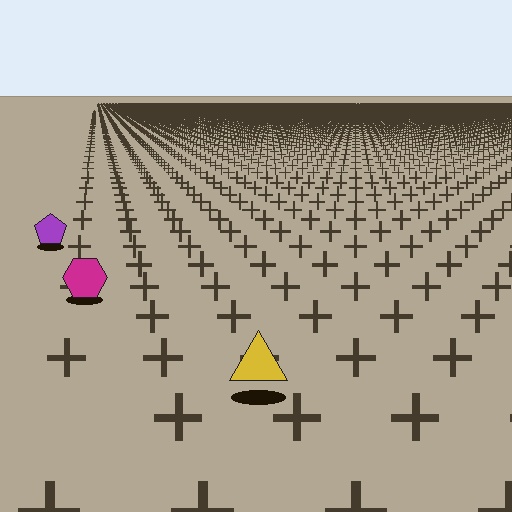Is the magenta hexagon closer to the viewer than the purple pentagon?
Yes. The magenta hexagon is closer — you can tell from the texture gradient: the ground texture is coarser near it.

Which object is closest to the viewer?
The yellow triangle is closest. The texture marks near it are larger and more spread out.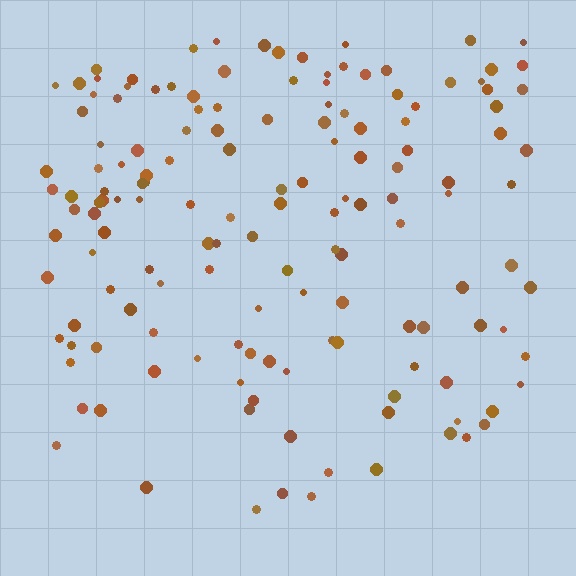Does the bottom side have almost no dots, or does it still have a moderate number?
Still a moderate number, just noticeably fewer than the top.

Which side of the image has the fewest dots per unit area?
The bottom.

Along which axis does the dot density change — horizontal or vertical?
Vertical.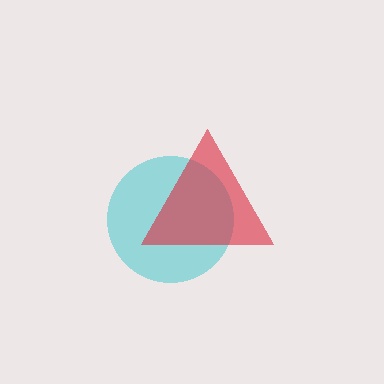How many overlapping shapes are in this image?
There are 2 overlapping shapes in the image.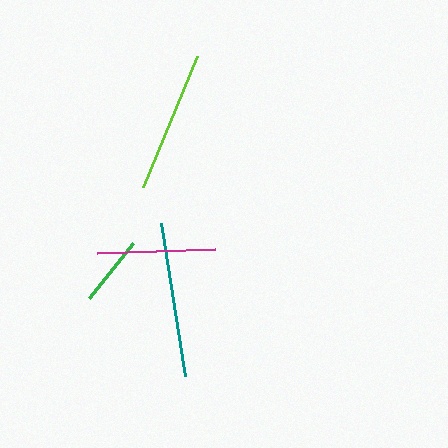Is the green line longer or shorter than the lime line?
The lime line is longer than the green line.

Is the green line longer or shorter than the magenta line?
The magenta line is longer than the green line.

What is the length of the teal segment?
The teal segment is approximately 155 pixels long.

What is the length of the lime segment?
The lime segment is approximately 142 pixels long.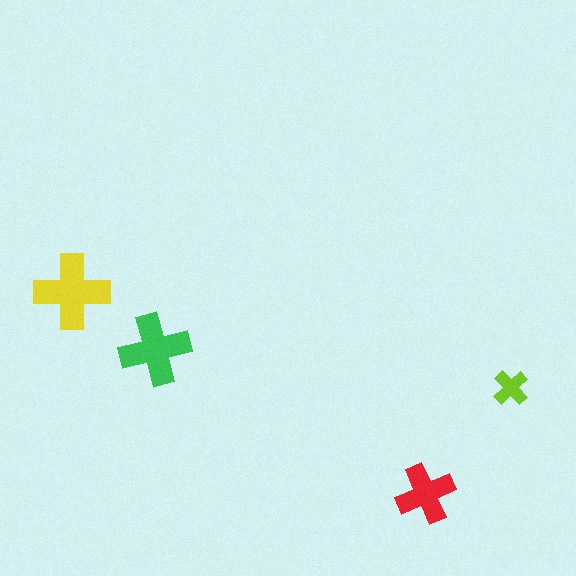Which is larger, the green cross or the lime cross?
The green one.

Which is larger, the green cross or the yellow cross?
The yellow one.